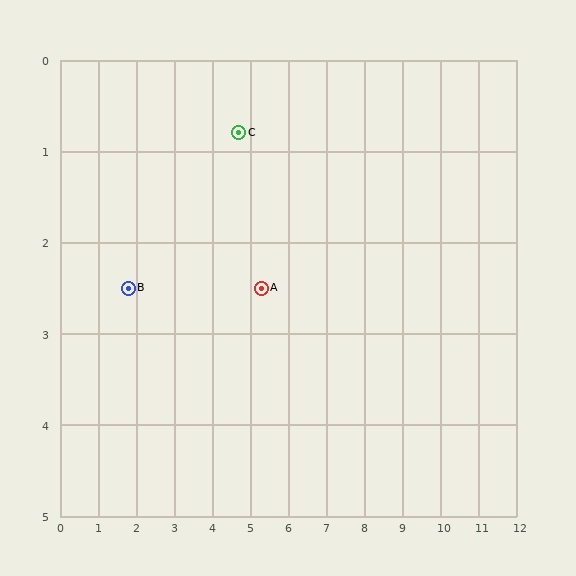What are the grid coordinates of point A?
Point A is at approximately (5.3, 2.5).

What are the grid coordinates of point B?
Point B is at approximately (1.8, 2.5).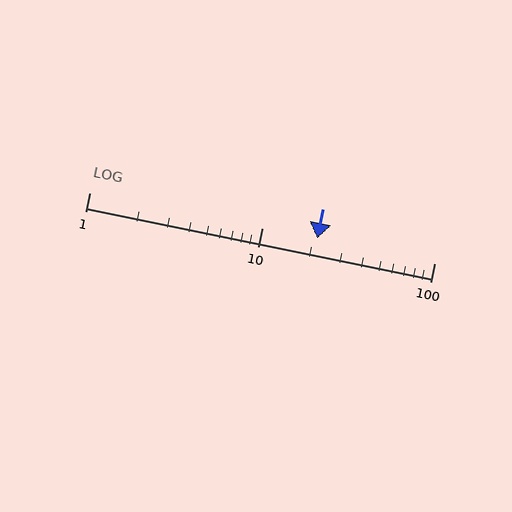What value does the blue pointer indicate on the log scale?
The pointer indicates approximately 21.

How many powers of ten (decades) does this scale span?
The scale spans 2 decades, from 1 to 100.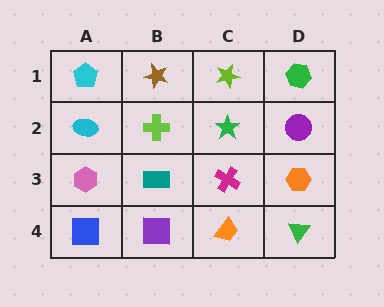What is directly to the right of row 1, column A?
A brown star.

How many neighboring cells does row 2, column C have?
4.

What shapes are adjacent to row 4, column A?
A pink hexagon (row 3, column A), a purple square (row 4, column B).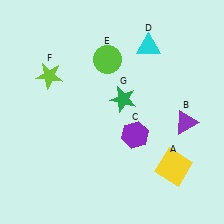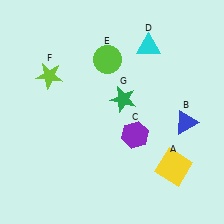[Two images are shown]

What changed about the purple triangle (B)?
In Image 1, B is purple. In Image 2, it changed to blue.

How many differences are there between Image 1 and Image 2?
There is 1 difference between the two images.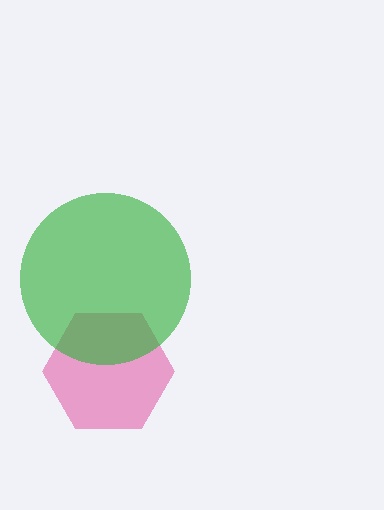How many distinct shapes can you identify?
There are 2 distinct shapes: a pink hexagon, a green circle.